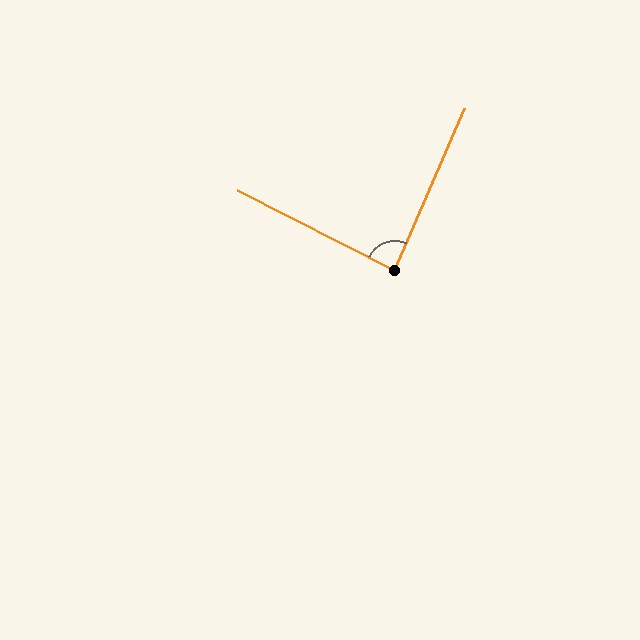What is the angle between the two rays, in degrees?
Approximately 86 degrees.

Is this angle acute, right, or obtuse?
It is approximately a right angle.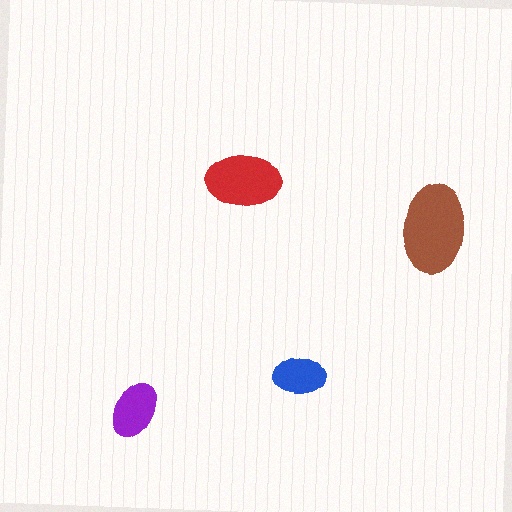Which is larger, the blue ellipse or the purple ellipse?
The purple one.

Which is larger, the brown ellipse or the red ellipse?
The brown one.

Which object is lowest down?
The purple ellipse is bottommost.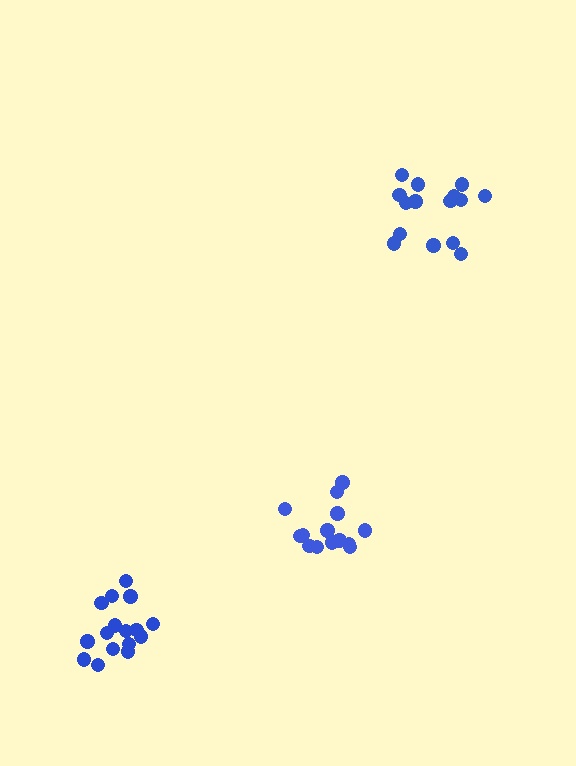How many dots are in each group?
Group 1: 15 dots, Group 2: 14 dots, Group 3: 16 dots (45 total).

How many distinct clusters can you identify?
There are 3 distinct clusters.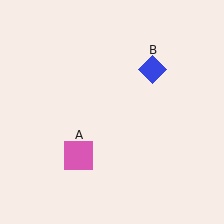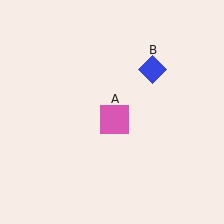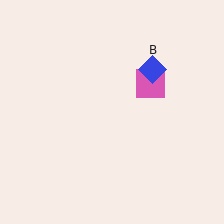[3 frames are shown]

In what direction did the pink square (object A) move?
The pink square (object A) moved up and to the right.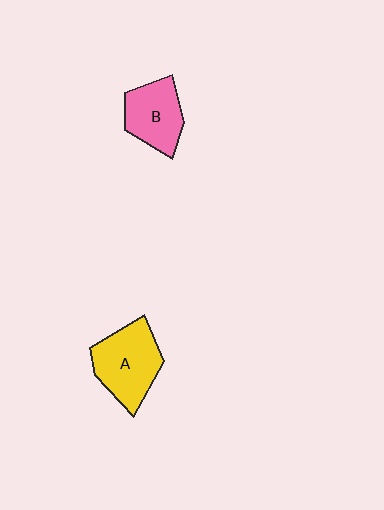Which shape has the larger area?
Shape A (yellow).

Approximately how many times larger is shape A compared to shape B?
Approximately 1.3 times.